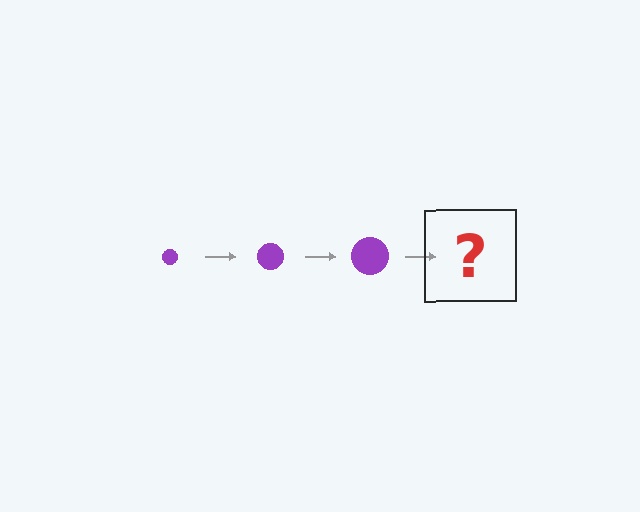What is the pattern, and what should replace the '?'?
The pattern is that the circle gets progressively larger each step. The '?' should be a purple circle, larger than the previous one.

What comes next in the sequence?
The next element should be a purple circle, larger than the previous one.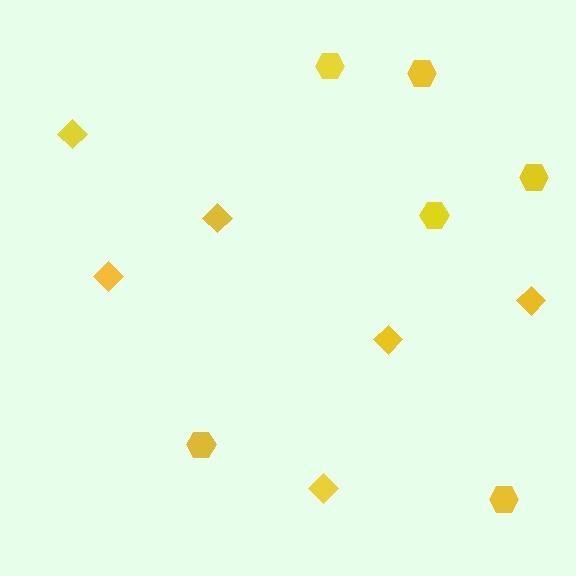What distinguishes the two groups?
There are 2 groups: one group of hexagons (6) and one group of diamonds (6).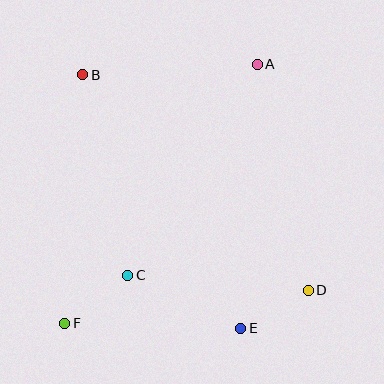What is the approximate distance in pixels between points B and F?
The distance between B and F is approximately 249 pixels.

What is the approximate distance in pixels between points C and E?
The distance between C and E is approximately 125 pixels.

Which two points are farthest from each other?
Points A and F are farthest from each other.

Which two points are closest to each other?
Points D and E are closest to each other.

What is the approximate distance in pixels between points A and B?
The distance between A and B is approximately 175 pixels.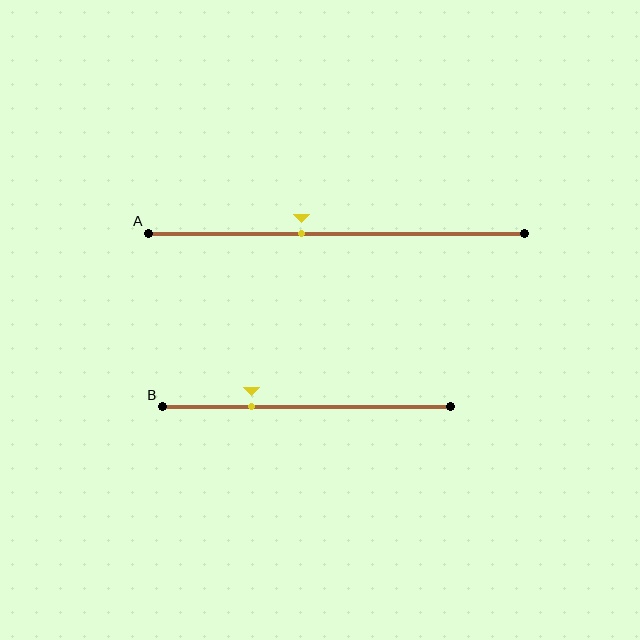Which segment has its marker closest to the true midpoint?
Segment A has its marker closest to the true midpoint.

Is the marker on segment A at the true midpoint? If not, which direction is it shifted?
No, the marker on segment A is shifted to the left by about 9% of the segment length.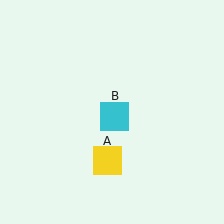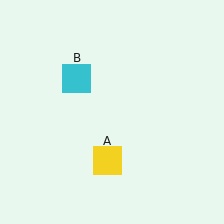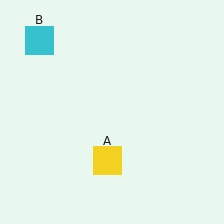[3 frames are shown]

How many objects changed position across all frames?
1 object changed position: cyan square (object B).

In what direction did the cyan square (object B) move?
The cyan square (object B) moved up and to the left.